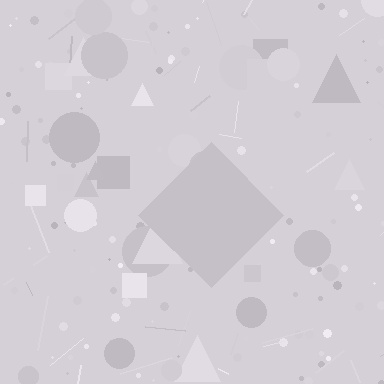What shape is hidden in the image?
A diamond is hidden in the image.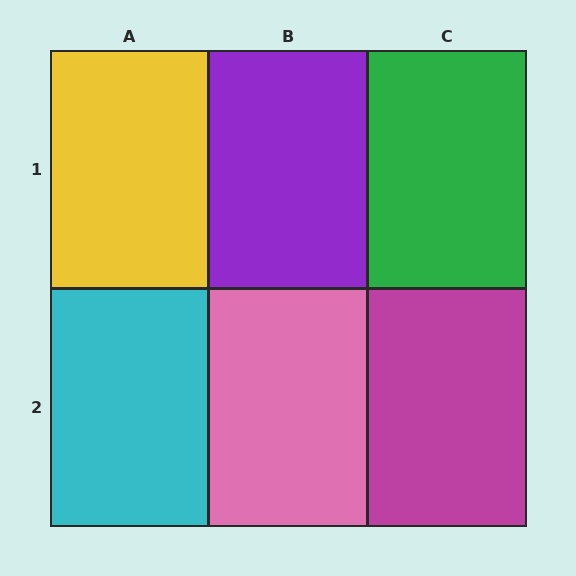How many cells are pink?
1 cell is pink.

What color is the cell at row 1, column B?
Purple.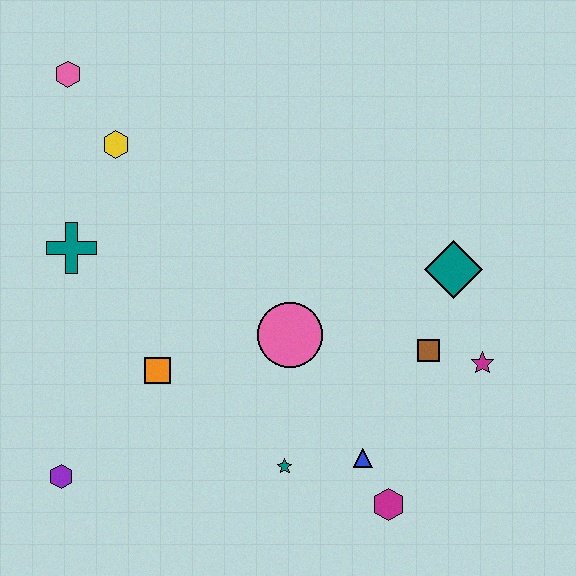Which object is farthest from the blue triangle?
The pink hexagon is farthest from the blue triangle.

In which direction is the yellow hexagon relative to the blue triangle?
The yellow hexagon is above the blue triangle.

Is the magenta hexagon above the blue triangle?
No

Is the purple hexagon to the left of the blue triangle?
Yes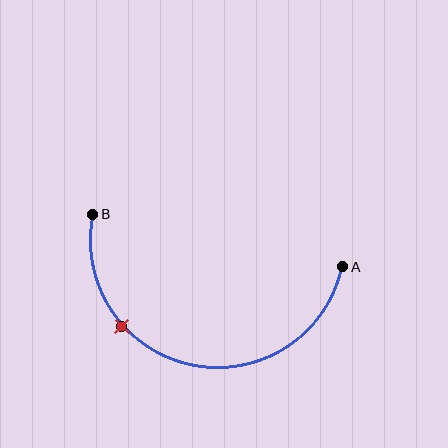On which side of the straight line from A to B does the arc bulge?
The arc bulges below the straight line connecting A and B.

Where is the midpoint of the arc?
The arc midpoint is the point on the curve farthest from the straight line joining A and B. It sits below that line.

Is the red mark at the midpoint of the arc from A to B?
No. The red mark lies on the arc but is closer to endpoint B. The arc midpoint would be at the point on the curve equidistant along the arc from both A and B.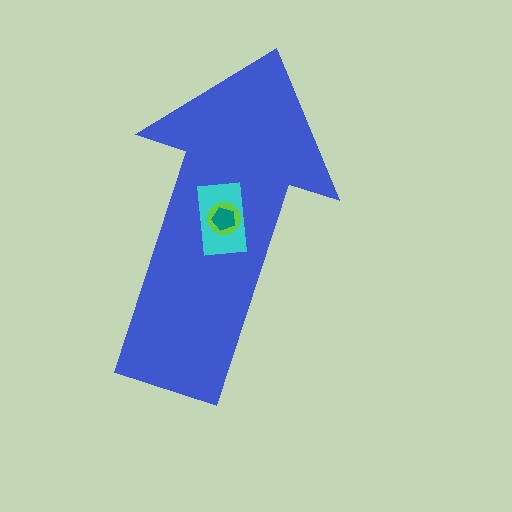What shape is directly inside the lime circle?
The teal pentagon.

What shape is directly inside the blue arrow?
The cyan rectangle.